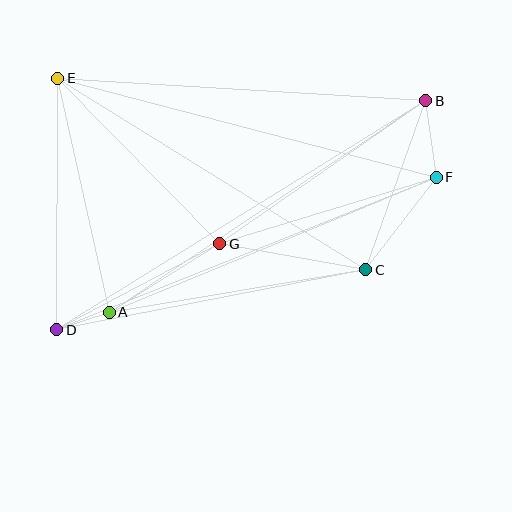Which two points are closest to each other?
Points A and D are closest to each other.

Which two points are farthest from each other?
Points B and D are farthest from each other.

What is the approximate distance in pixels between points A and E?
The distance between A and E is approximately 240 pixels.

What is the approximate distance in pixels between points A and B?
The distance between A and B is approximately 381 pixels.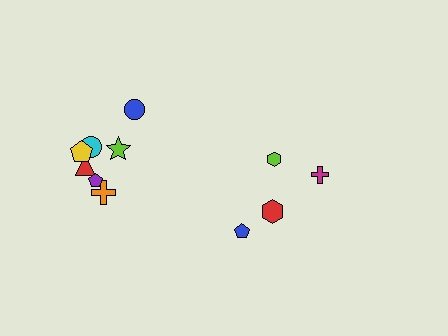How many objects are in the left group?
There are 7 objects.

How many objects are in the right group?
There are 4 objects.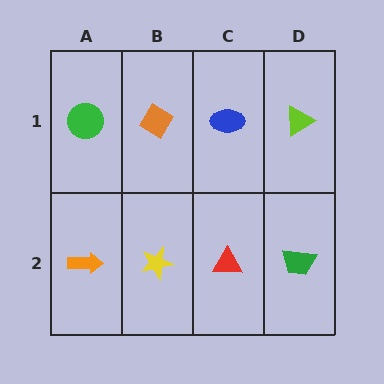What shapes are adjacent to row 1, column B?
A yellow star (row 2, column B), a green circle (row 1, column A), a blue ellipse (row 1, column C).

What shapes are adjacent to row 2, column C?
A blue ellipse (row 1, column C), a yellow star (row 2, column B), a green trapezoid (row 2, column D).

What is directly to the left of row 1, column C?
An orange diamond.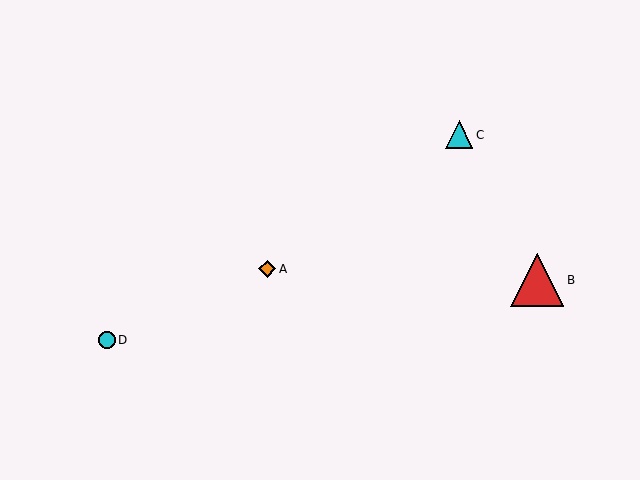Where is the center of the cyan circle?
The center of the cyan circle is at (107, 340).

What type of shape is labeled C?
Shape C is a cyan triangle.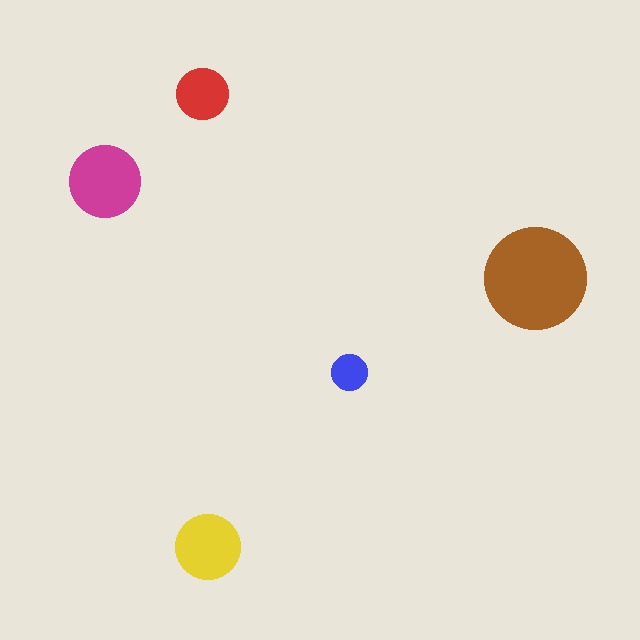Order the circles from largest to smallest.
the brown one, the magenta one, the yellow one, the red one, the blue one.